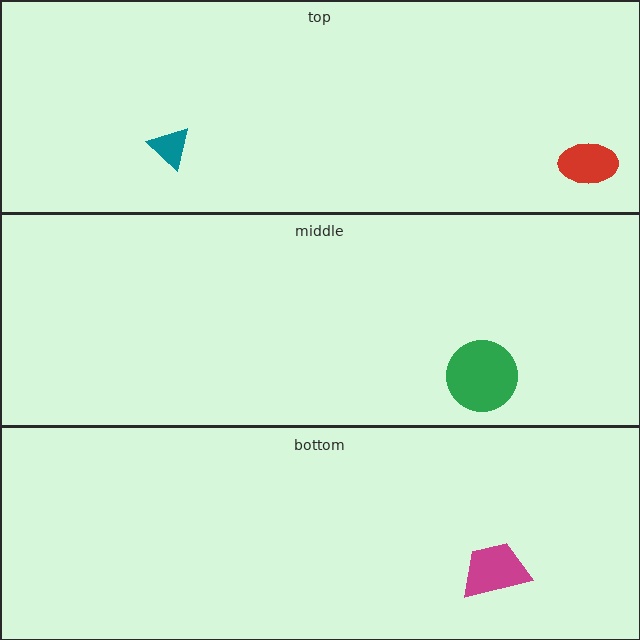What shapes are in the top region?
The red ellipse, the teal triangle.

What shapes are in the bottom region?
The magenta trapezoid.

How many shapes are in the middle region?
1.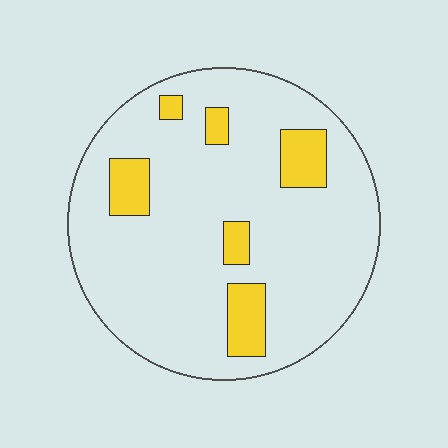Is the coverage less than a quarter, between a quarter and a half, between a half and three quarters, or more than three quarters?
Less than a quarter.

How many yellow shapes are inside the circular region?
6.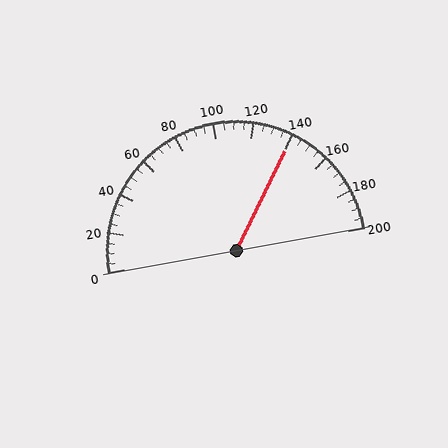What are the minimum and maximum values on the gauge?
The gauge ranges from 0 to 200.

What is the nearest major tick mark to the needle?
The nearest major tick mark is 140.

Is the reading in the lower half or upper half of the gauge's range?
The reading is in the upper half of the range (0 to 200).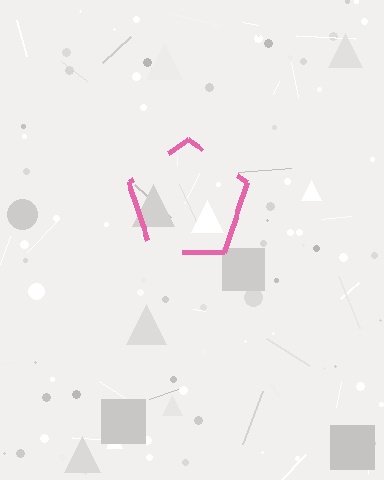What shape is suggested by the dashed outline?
The dashed outline suggests a pentagon.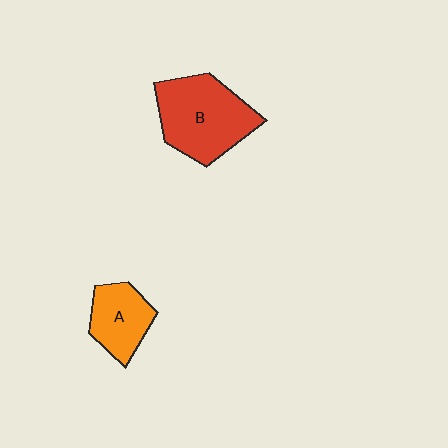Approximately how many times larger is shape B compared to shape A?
Approximately 1.7 times.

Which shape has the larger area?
Shape B (red).